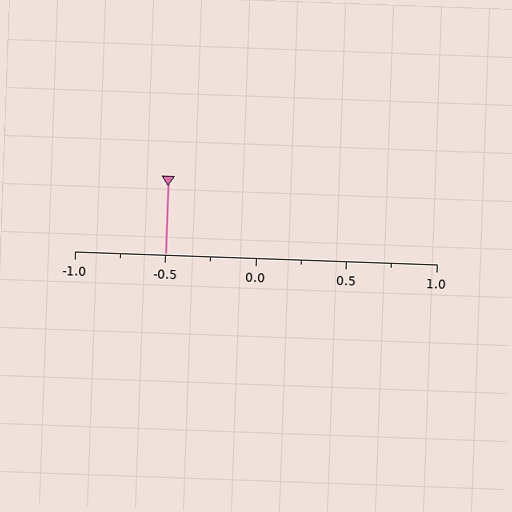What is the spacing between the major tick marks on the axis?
The major ticks are spaced 0.5 apart.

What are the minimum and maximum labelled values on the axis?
The axis runs from -1.0 to 1.0.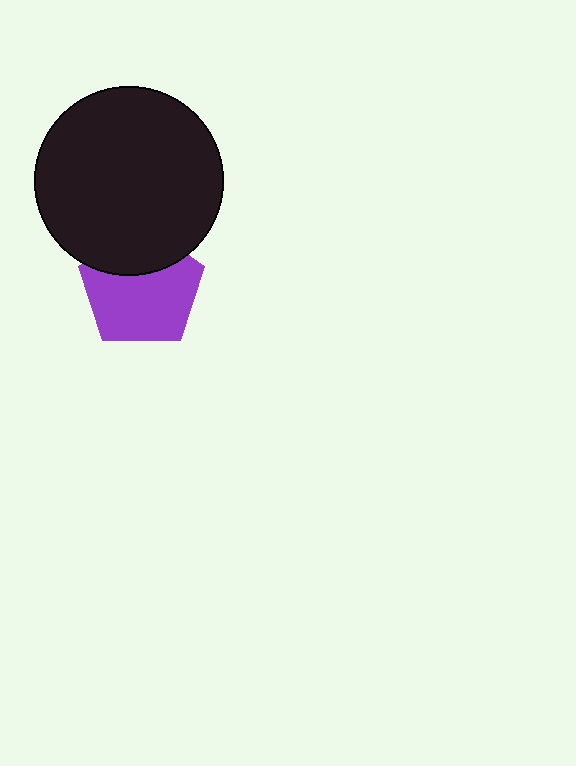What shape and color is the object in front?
The object in front is a black circle.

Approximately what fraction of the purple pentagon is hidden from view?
Roughly 30% of the purple pentagon is hidden behind the black circle.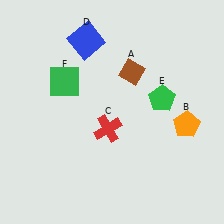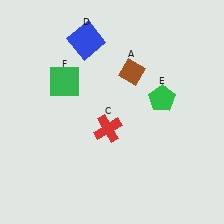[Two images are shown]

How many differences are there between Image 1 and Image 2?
There is 1 difference between the two images.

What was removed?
The orange pentagon (B) was removed in Image 2.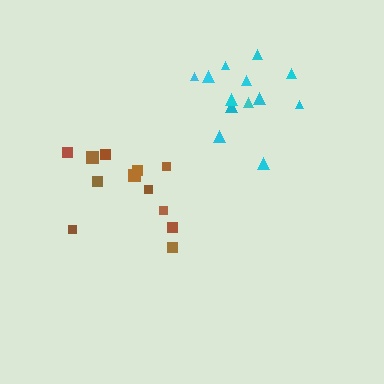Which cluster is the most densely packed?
Cyan.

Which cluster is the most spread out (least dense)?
Brown.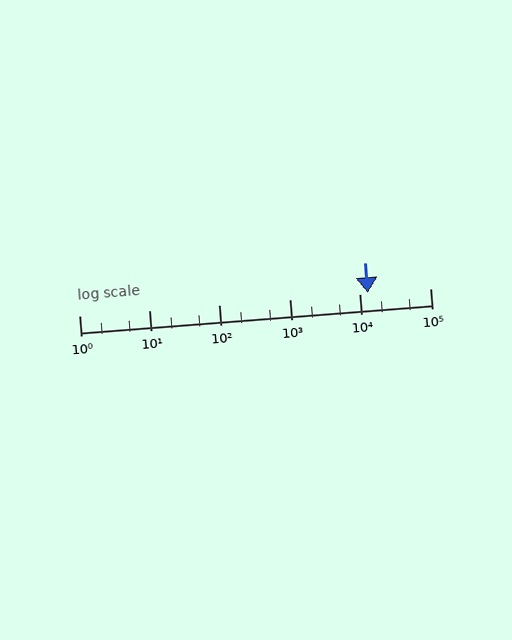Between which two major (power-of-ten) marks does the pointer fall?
The pointer is between 10000 and 100000.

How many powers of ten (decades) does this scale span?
The scale spans 5 decades, from 1 to 100000.